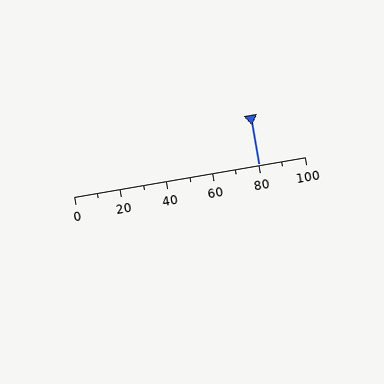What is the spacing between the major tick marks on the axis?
The major ticks are spaced 20 apart.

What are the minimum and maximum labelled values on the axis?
The axis runs from 0 to 100.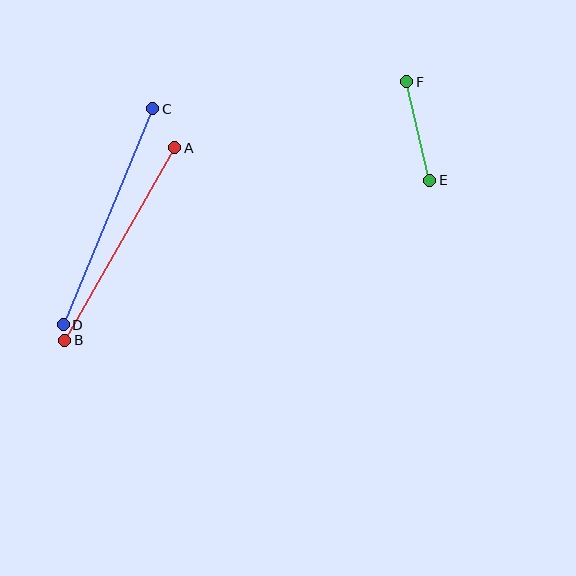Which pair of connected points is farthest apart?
Points C and D are farthest apart.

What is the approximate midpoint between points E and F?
The midpoint is at approximately (418, 131) pixels.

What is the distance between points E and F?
The distance is approximately 101 pixels.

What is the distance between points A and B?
The distance is approximately 222 pixels.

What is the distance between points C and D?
The distance is approximately 234 pixels.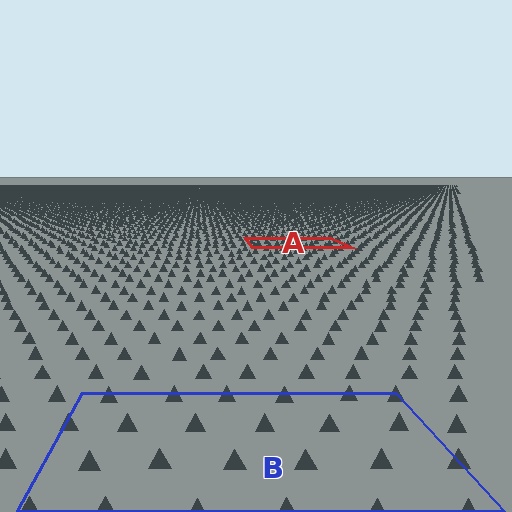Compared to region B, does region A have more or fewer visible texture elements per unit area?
Region A has more texture elements per unit area — they are packed more densely because it is farther away.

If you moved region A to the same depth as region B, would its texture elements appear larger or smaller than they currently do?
They would appear larger. At a closer depth, the same texture elements are projected at a bigger on-screen size.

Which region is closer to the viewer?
Region B is closer. The texture elements there are larger and more spread out.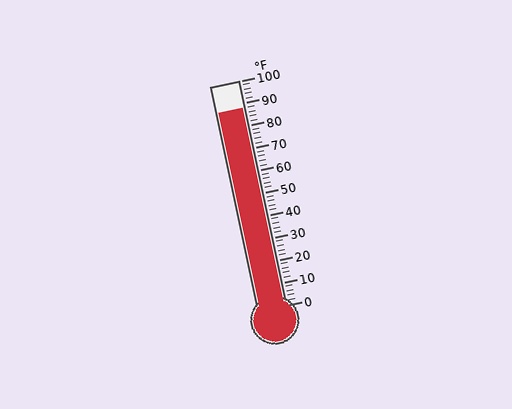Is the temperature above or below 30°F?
The temperature is above 30°F.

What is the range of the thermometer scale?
The thermometer scale ranges from 0°F to 100°F.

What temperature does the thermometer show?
The thermometer shows approximately 88°F.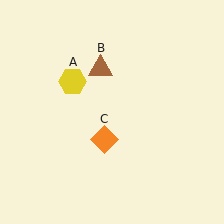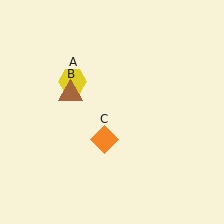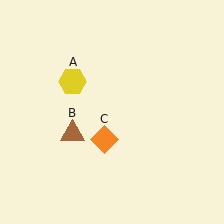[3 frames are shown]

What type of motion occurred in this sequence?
The brown triangle (object B) rotated counterclockwise around the center of the scene.